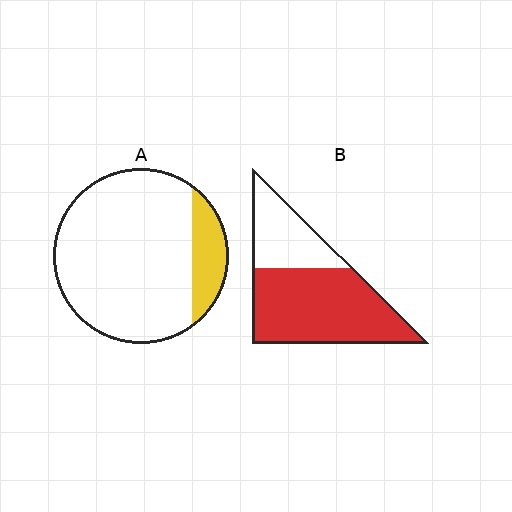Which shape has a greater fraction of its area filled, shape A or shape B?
Shape B.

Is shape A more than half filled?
No.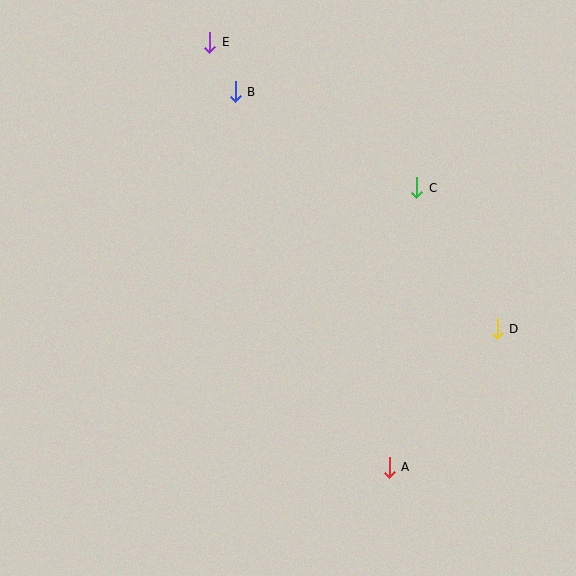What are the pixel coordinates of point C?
Point C is at (417, 188).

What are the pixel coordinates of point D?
Point D is at (497, 329).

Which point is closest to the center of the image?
Point C at (417, 188) is closest to the center.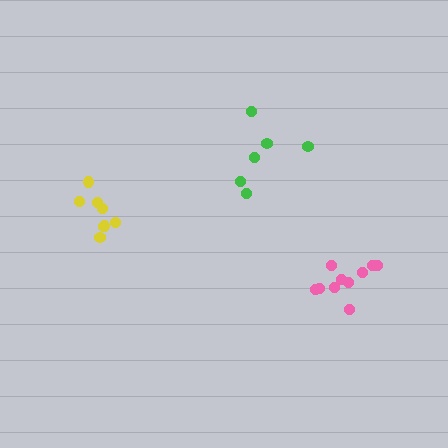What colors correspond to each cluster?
The clusters are colored: green, pink, yellow.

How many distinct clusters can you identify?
There are 3 distinct clusters.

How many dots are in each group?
Group 1: 6 dots, Group 2: 10 dots, Group 3: 8 dots (24 total).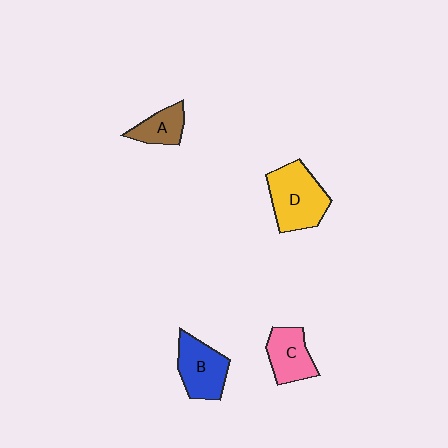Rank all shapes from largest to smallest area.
From largest to smallest: D (yellow), B (blue), C (pink), A (brown).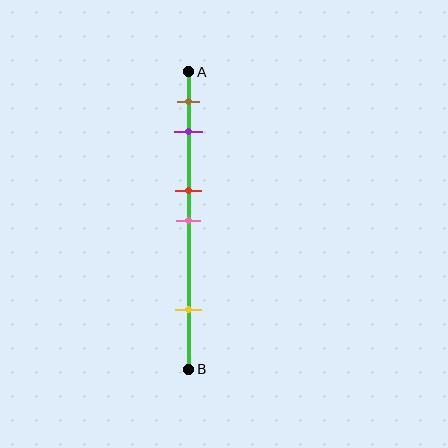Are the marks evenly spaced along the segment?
No, the marks are not evenly spaced.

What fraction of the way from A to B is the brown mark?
The brown mark is approximately 10% (0.1) of the way from A to B.